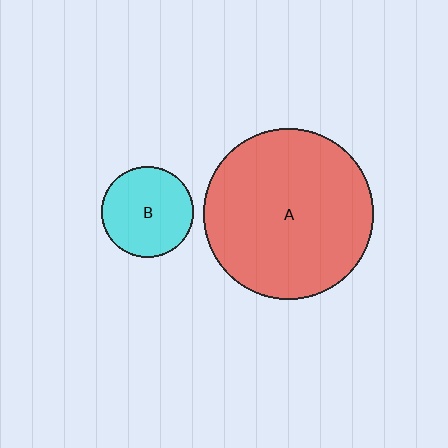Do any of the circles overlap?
No, none of the circles overlap.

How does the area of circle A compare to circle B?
Approximately 3.5 times.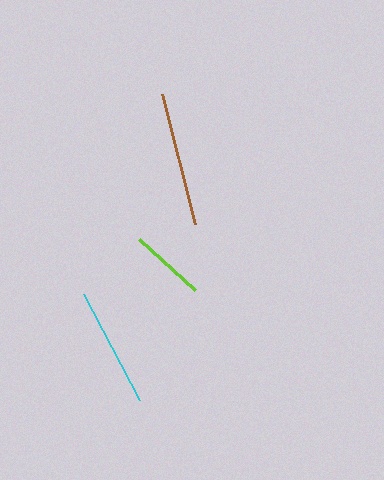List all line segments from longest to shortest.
From longest to shortest: brown, cyan, lime.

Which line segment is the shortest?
The lime line is the shortest at approximately 76 pixels.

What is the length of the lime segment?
The lime segment is approximately 76 pixels long.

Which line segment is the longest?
The brown line is the longest at approximately 135 pixels.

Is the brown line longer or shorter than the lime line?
The brown line is longer than the lime line.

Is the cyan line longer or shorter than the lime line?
The cyan line is longer than the lime line.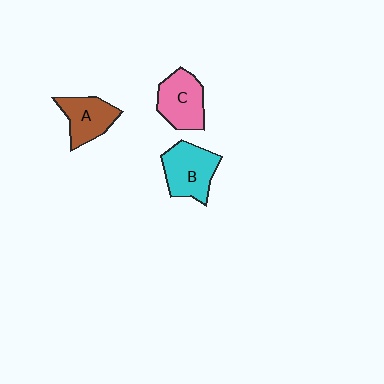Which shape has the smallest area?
Shape A (brown).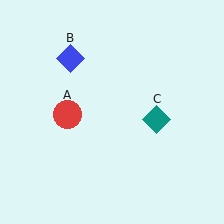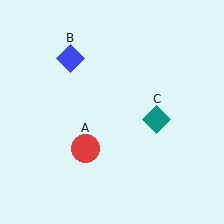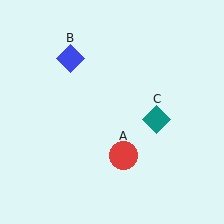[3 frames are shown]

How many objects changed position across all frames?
1 object changed position: red circle (object A).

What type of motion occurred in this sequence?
The red circle (object A) rotated counterclockwise around the center of the scene.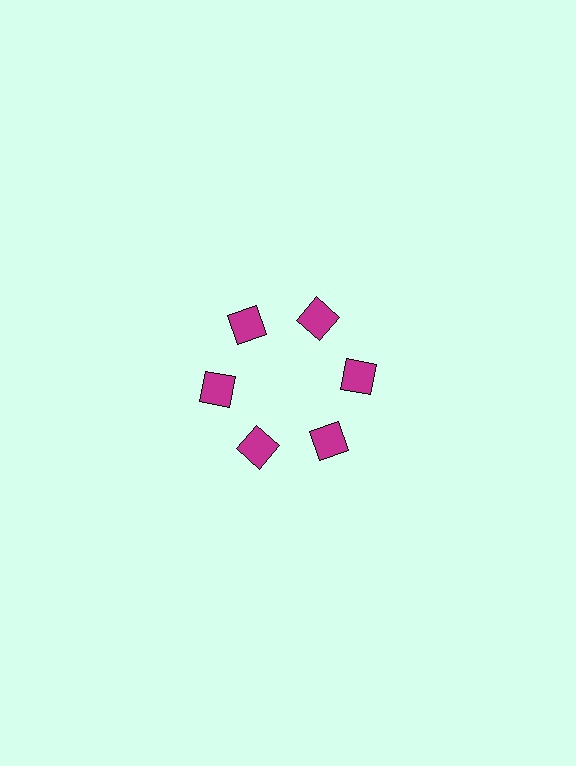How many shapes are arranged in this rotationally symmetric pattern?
There are 6 shapes, arranged in 6 groups of 1.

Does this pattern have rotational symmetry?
Yes, this pattern has 6-fold rotational symmetry. It looks the same after rotating 60 degrees around the center.